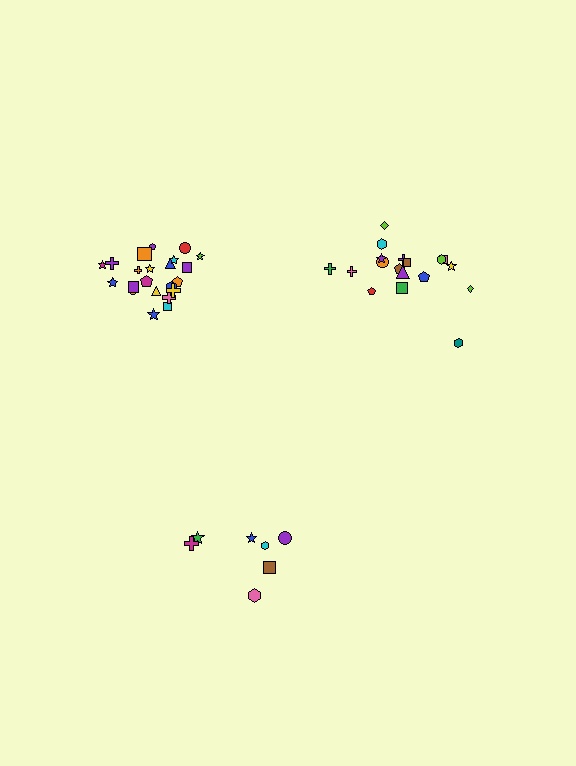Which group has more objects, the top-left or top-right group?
The top-left group.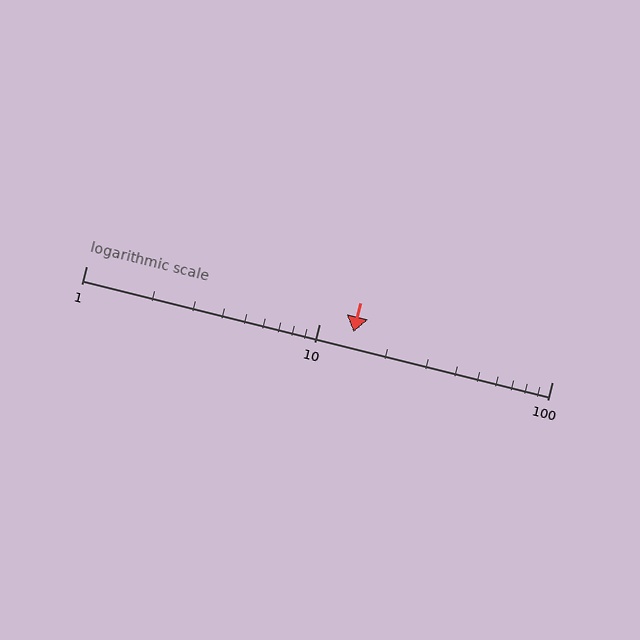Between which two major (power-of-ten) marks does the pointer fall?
The pointer is between 10 and 100.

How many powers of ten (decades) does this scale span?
The scale spans 2 decades, from 1 to 100.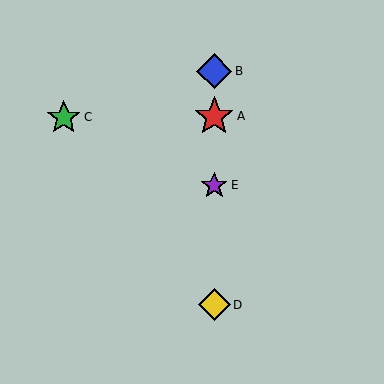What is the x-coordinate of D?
Object D is at x≈214.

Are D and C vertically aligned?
No, D is at x≈214 and C is at x≈64.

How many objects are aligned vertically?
4 objects (A, B, D, E) are aligned vertically.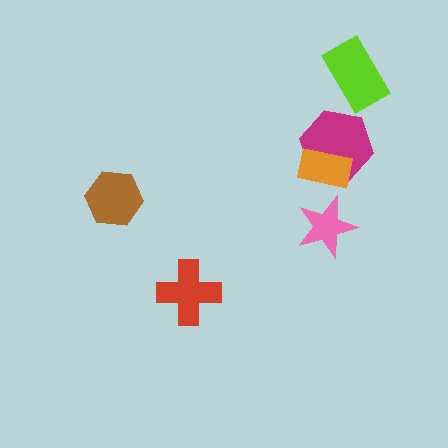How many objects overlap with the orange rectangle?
1 object overlaps with the orange rectangle.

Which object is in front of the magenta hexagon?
The orange rectangle is in front of the magenta hexagon.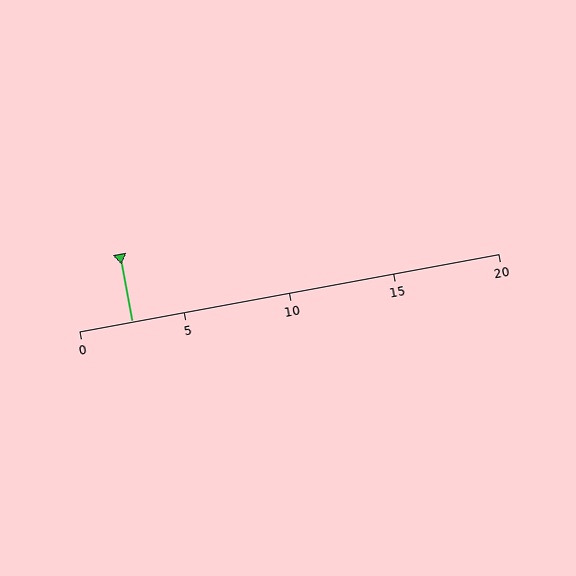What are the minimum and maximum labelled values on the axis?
The axis runs from 0 to 20.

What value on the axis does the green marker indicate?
The marker indicates approximately 2.5.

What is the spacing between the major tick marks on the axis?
The major ticks are spaced 5 apart.